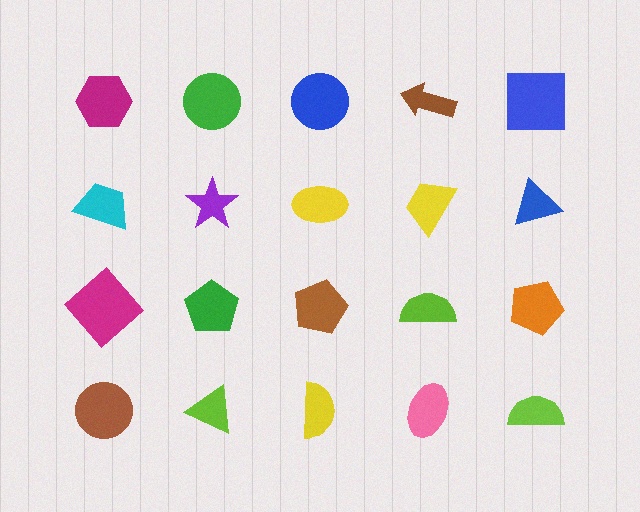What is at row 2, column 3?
A yellow ellipse.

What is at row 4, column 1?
A brown circle.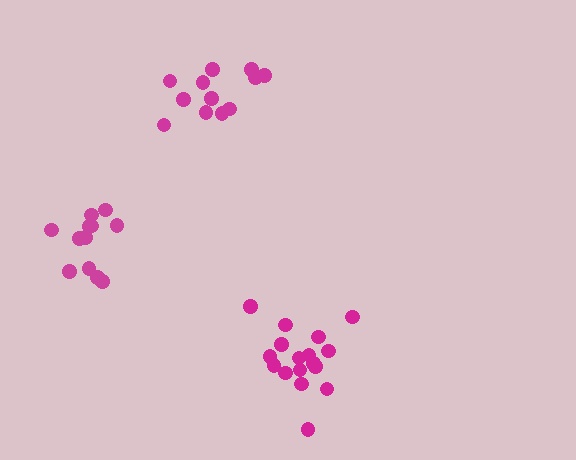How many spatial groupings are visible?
There are 3 spatial groupings.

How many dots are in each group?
Group 1: 12 dots, Group 2: 13 dots, Group 3: 17 dots (42 total).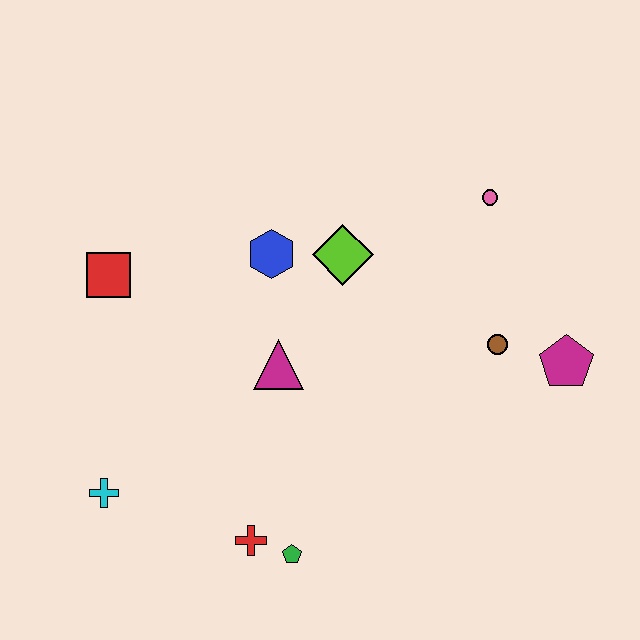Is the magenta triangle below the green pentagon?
No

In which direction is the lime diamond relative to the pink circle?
The lime diamond is to the left of the pink circle.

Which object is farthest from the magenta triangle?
The magenta pentagon is farthest from the magenta triangle.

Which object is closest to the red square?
The blue hexagon is closest to the red square.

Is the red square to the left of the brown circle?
Yes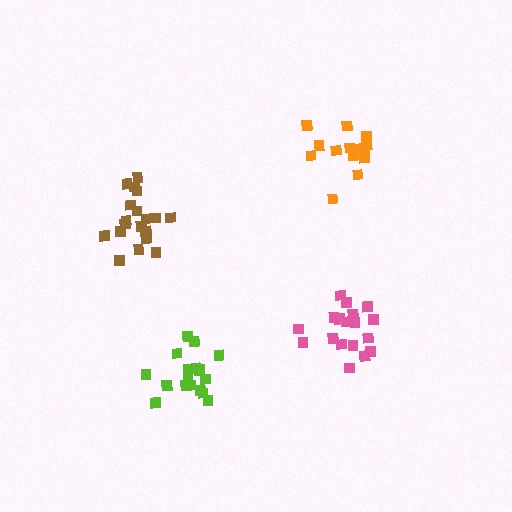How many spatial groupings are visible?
There are 4 spatial groupings.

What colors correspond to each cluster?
The clusters are colored: lime, pink, orange, brown.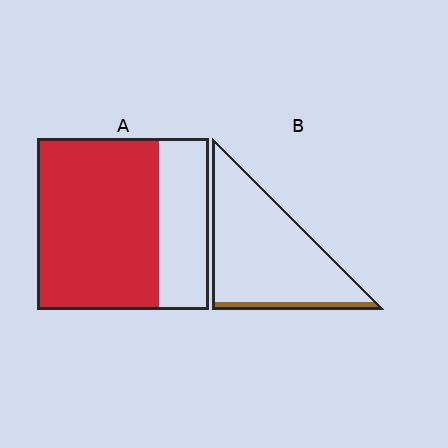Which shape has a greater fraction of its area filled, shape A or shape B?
Shape A.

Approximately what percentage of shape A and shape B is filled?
A is approximately 70% and B is approximately 10%.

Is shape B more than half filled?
No.